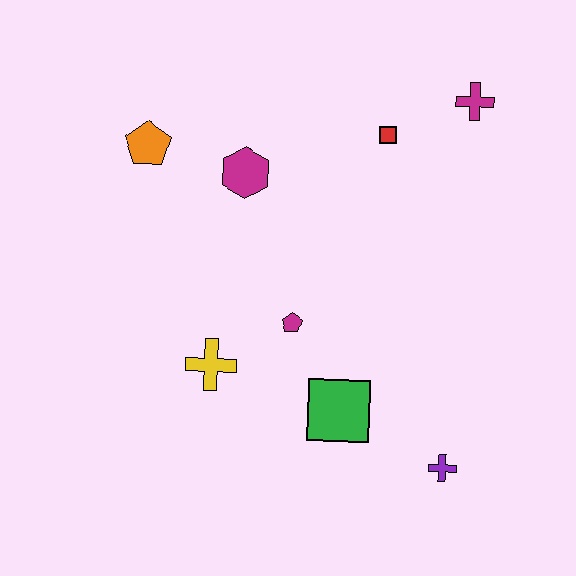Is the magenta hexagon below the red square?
Yes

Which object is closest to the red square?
The magenta cross is closest to the red square.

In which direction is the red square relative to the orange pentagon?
The red square is to the right of the orange pentagon.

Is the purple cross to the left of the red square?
No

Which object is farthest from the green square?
The magenta cross is farthest from the green square.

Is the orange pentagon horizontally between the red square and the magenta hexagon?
No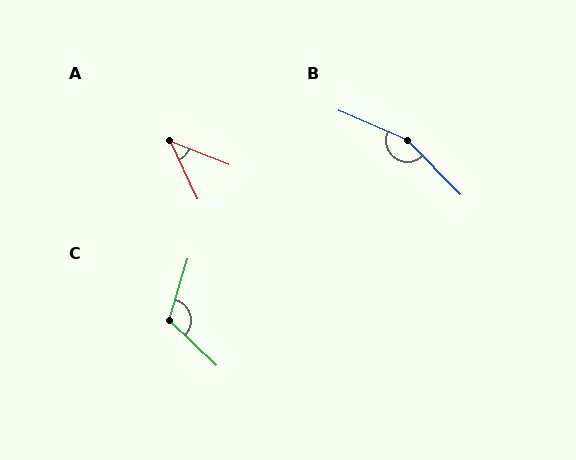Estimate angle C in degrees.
Approximately 117 degrees.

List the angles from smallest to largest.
A (43°), C (117°), B (158°).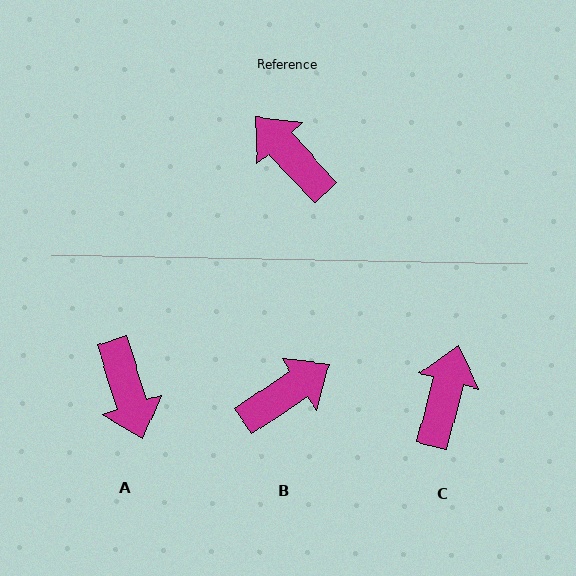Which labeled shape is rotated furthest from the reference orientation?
A, about 155 degrees away.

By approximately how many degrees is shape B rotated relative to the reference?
Approximately 98 degrees clockwise.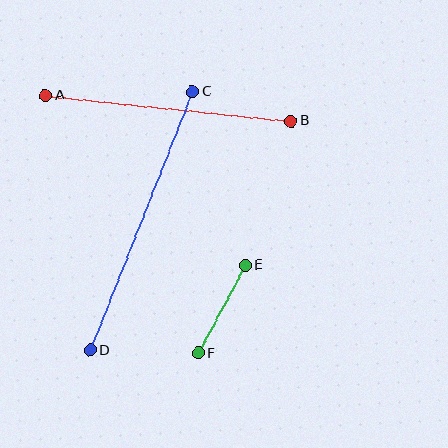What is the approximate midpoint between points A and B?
The midpoint is at approximately (168, 108) pixels.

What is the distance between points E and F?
The distance is approximately 99 pixels.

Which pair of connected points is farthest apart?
Points C and D are farthest apart.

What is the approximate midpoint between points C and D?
The midpoint is at approximately (141, 221) pixels.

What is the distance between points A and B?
The distance is approximately 247 pixels.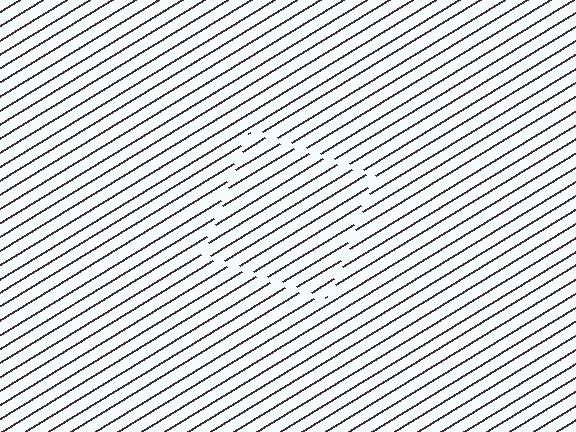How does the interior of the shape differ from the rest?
The interior of the shape contains the same grating, shifted by half a period — the contour is defined by the phase discontinuity where line-ends from the inner and outer gratings abut.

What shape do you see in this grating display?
An illusory square. The interior of the shape contains the same grating, shifted by half a period — the contour is defined by the phase discontinuity where line-ends from the inner and outer gratings abut.